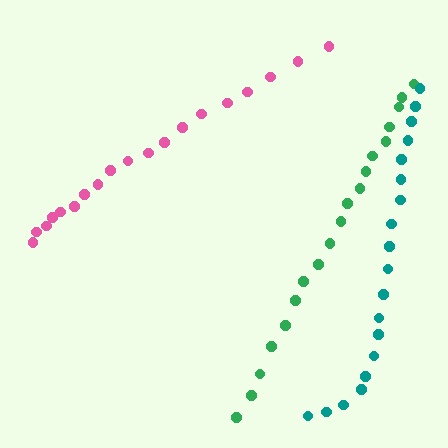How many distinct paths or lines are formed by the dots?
There are 3 distinct paths.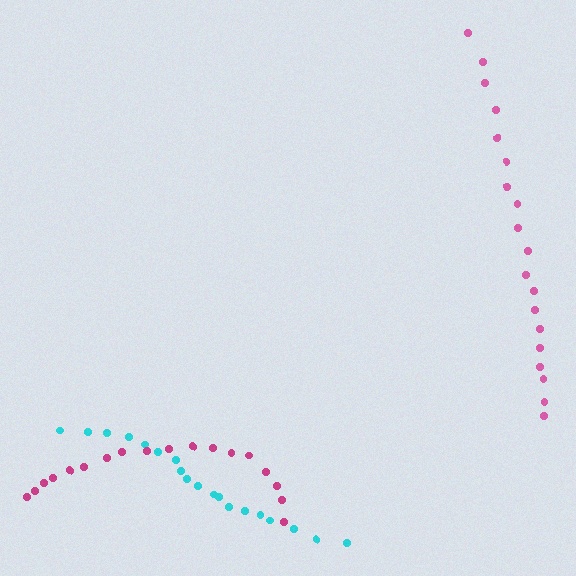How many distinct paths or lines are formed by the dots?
There are 3 distinct paths.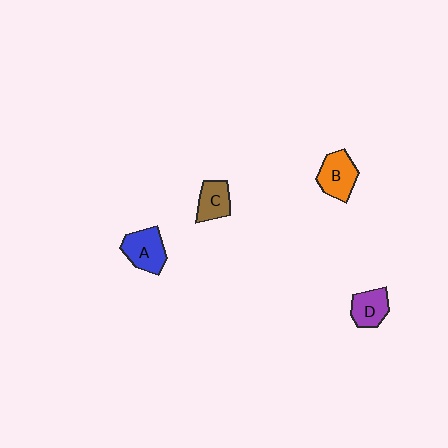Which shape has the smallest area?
Shape C (brown).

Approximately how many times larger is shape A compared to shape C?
Approximately 1.3 times.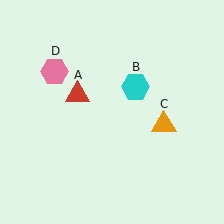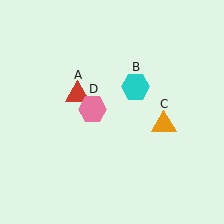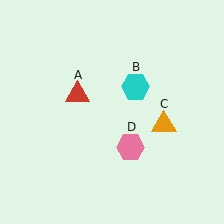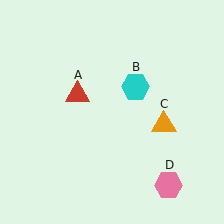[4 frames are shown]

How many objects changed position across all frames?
1 object changed position: pink hexagon (object D).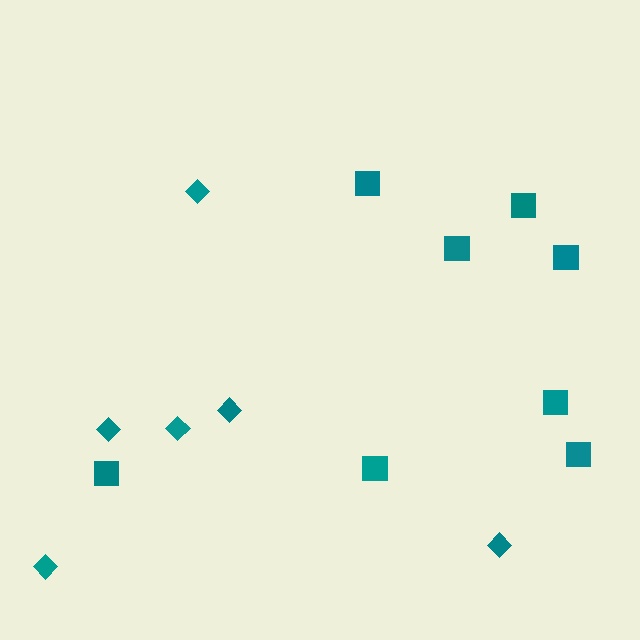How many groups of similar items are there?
There are 2 groups: one group of squares (8) and one group of diamonds (6).